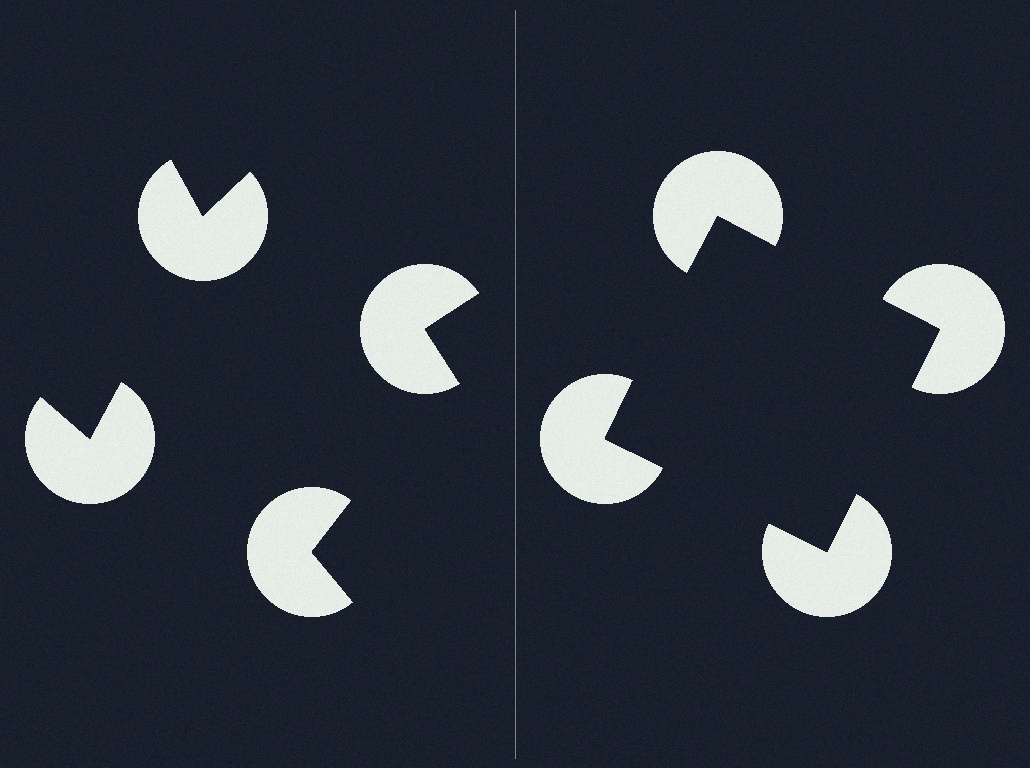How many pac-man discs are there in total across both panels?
8 — 4 on each side.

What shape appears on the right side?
An illusory square.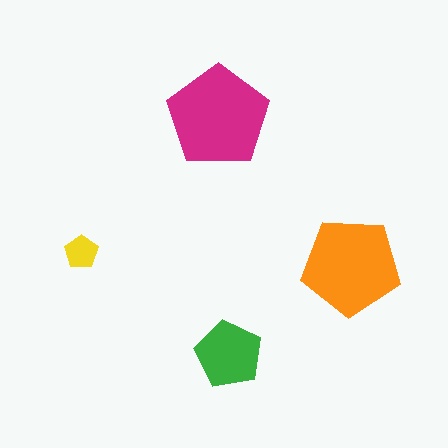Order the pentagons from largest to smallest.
the magenta one, the orange one, the green one, the yellow one.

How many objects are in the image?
There are 4 objects in the image.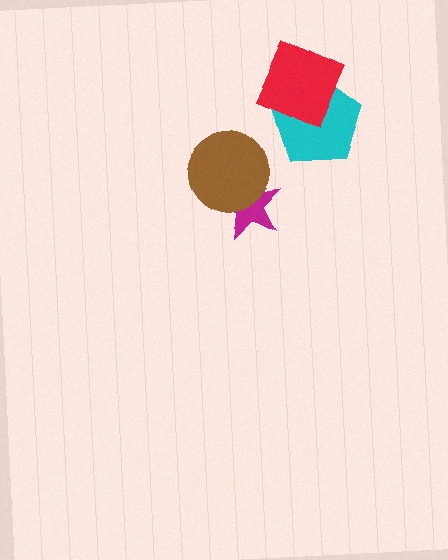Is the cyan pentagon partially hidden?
Yes, it is partially covered by another shape.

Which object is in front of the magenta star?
The brown circle is in front of the magenta star.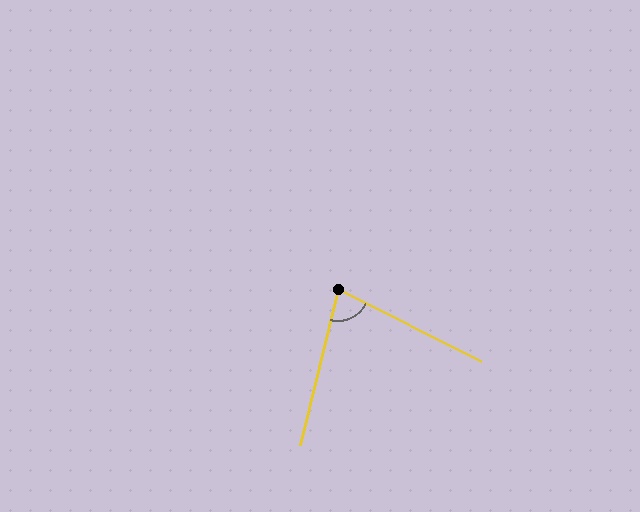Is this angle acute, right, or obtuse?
It is acute.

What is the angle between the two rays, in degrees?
Approximately 77 degrees.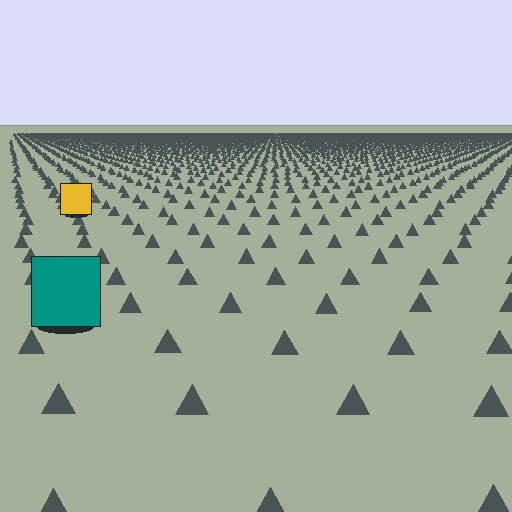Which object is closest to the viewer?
The teal square is closest. The texture marks near it are larger and more spread out.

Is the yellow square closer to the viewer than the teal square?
No. The teal square is closer — you can tell from the texture gradient: the ground texture is coarser near it.